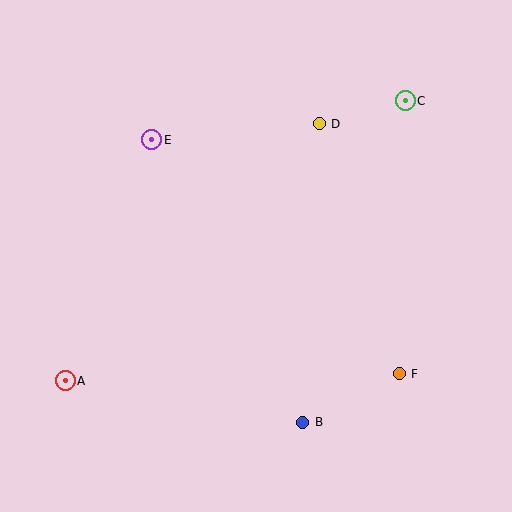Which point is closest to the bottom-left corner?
Point A is closest to the bottom-left corner.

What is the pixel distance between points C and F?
The distance between C and F is 273 pixels.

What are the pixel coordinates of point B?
Point B is at (303, 422).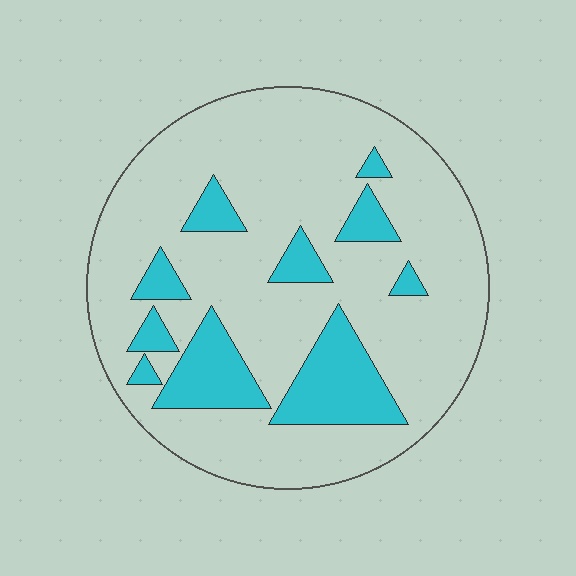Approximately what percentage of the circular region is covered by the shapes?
Approximately 20%.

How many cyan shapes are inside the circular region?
10.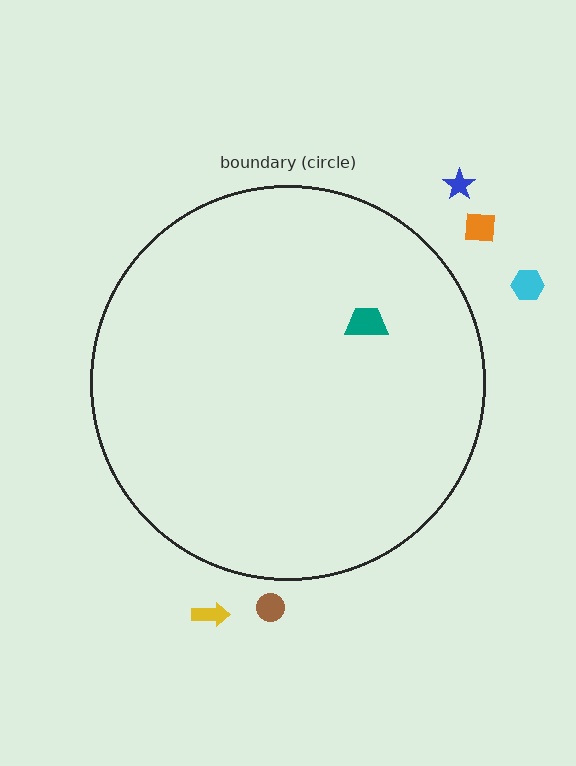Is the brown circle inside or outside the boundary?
Outside.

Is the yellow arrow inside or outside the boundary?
Outside.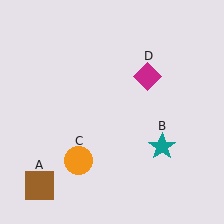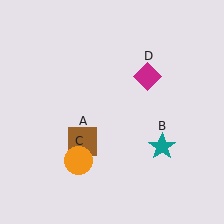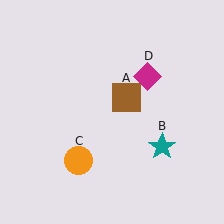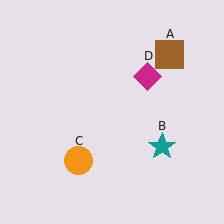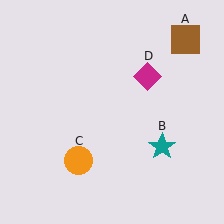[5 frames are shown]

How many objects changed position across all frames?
1 object changed position: brown square (object A).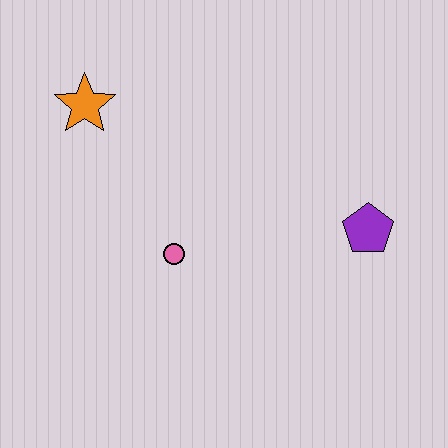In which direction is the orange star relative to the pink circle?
The orange star is above the pink circle.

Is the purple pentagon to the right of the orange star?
Yes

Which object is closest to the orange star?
The pink circle is closest to the orange star.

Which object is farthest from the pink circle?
The purple pentagon is farthest from the pink circle.